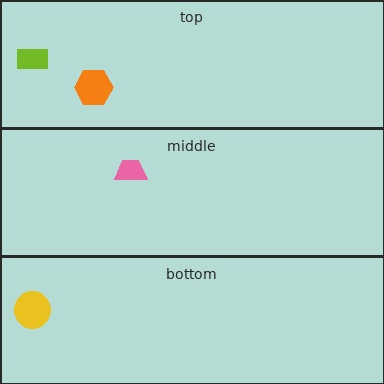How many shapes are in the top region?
2.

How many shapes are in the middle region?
1.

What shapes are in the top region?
The orange hexagon, the lime rectangle.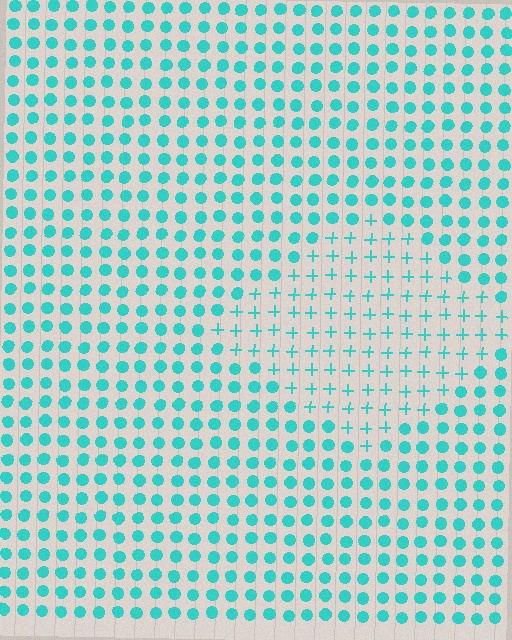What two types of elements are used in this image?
The image uses plus signs inside the diamond region and circles outside it.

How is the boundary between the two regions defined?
The boundary is defined by a change in element shape: plus signs inside vs. circles outside. All elements share the same color and spacing.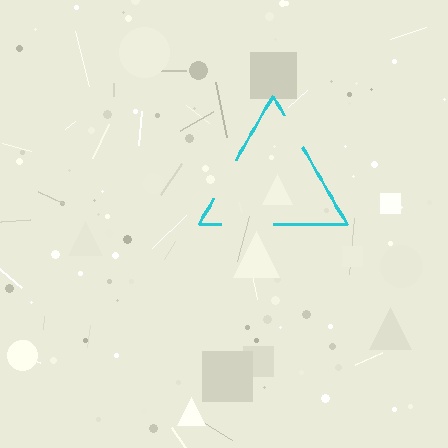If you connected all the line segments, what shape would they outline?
They would outline a triangle.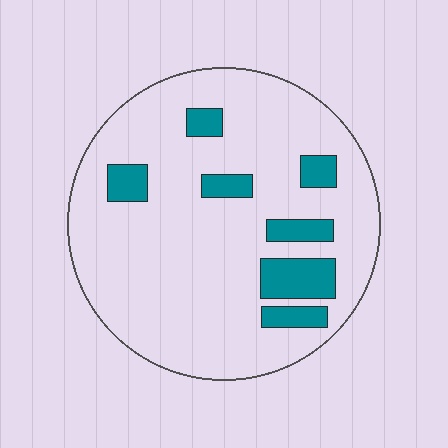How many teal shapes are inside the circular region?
7.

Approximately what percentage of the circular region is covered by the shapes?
Approximately 15%.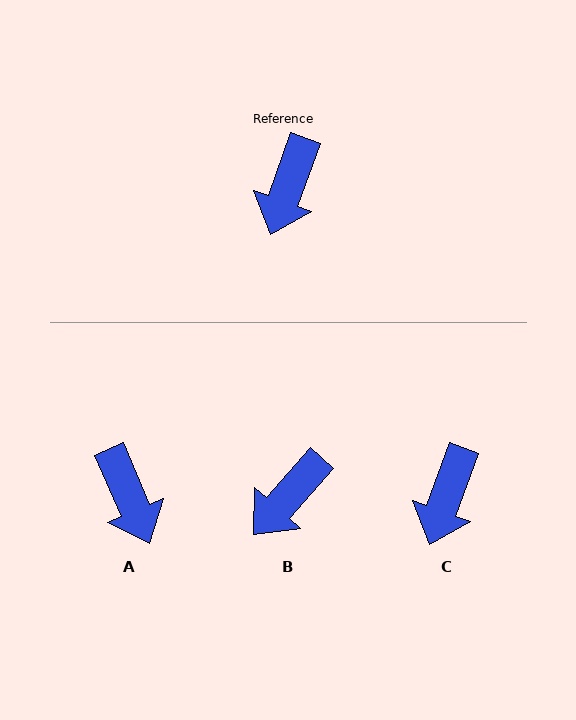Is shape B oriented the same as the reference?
No, it is off by about 22 degrees.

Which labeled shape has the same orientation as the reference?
C.